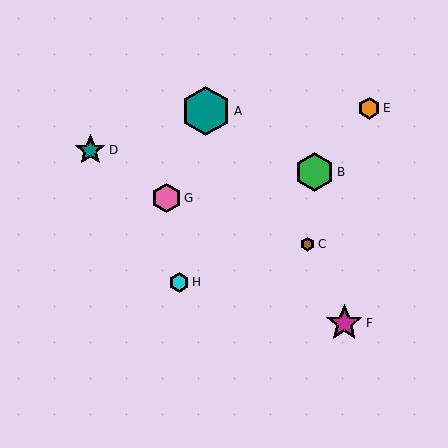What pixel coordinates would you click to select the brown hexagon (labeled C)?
Click at (308, 244) to select the brown hexagon C.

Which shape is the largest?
The teal hexagon (labeled A) is the largest.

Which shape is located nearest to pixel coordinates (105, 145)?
The teal star (labeled D) at (90, 150) is nearest to that location.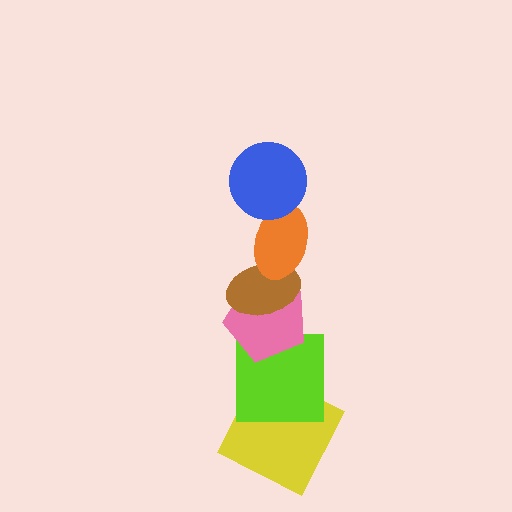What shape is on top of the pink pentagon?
The brown ellipse is on top of the pink pentagon.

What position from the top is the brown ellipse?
The brown ellipse is 3rd from the top.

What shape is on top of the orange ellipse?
The blue circle is on top of the orange ellipse.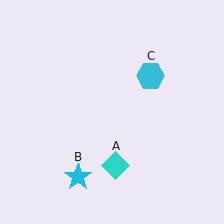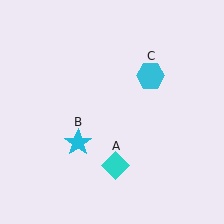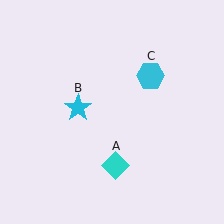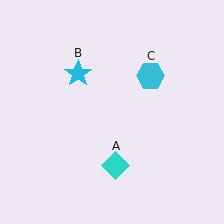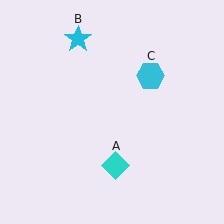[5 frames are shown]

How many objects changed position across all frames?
1 object changed position: cyan star (object B).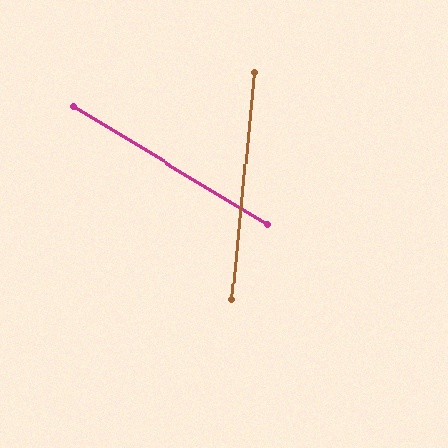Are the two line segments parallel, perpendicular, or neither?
Neither parallel nor perpendicular — they differ by about 64°.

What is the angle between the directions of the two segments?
Approximately 64 degrees.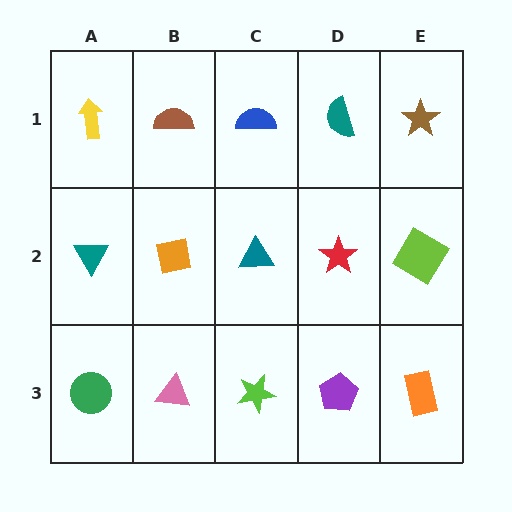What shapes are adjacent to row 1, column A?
A teal triangle (row 2, column A), a brown semicircle (row 1, column B).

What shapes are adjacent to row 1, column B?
An orange square (row 2, column B), a yellow arrow (row 1, column A), a blue semicircle (row 1, column C).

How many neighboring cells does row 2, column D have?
4.